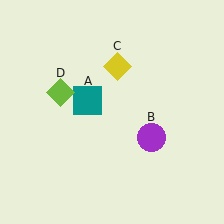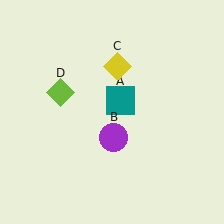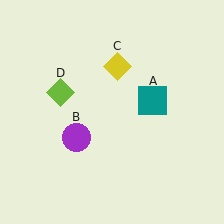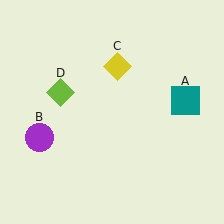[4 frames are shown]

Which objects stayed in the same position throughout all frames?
Yellow diamond (object C) and lime diamond (object D) remained stationary.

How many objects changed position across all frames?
2 objects changed position: teal square (object A), purple circle (object B).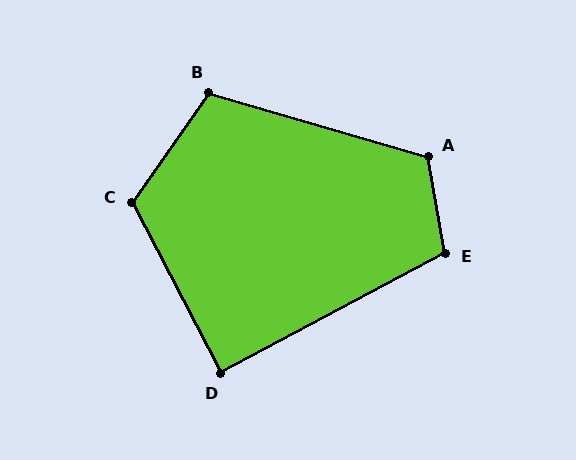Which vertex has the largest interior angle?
C, at approximately 118 degrees.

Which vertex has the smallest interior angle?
D, at approximately 89 degrees.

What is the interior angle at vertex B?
Approximately 109 degrees (obtuse).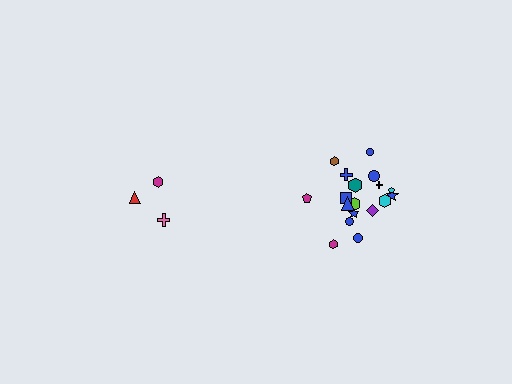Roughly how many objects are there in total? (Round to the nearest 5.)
Roughly 20 objects in total.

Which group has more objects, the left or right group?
The right group.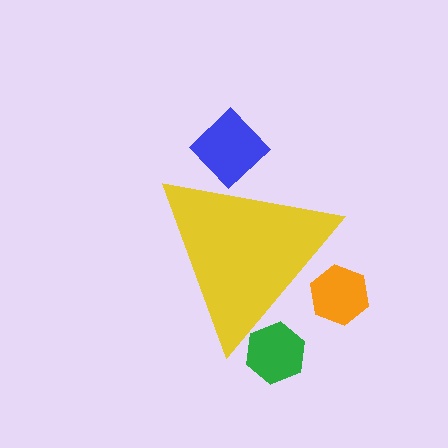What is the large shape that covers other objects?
A yellow triangle.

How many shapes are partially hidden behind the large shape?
3 shapes are partially hidden.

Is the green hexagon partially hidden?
Yes, the green hexagon is partially hidden behind the yellow triangle.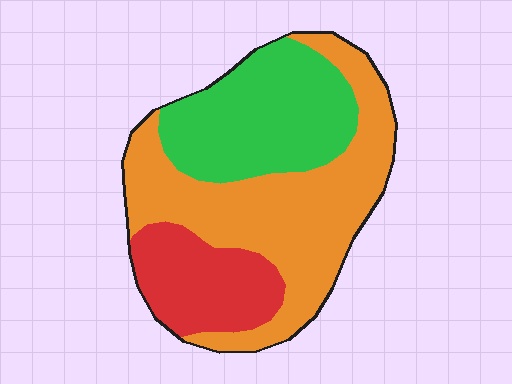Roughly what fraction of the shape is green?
Green takes up about one third (1/3) of the shape.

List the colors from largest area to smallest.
From largest to smallest: orange, green, red.